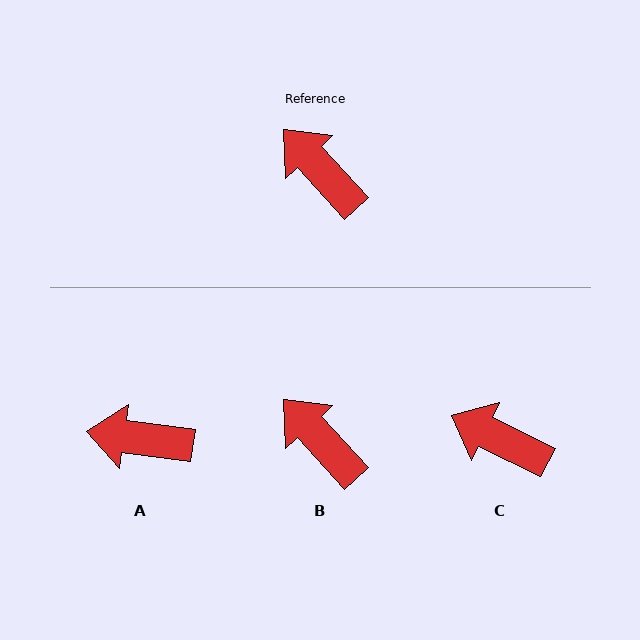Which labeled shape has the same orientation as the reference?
B.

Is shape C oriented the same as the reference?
No, it is off by about 21 degrees.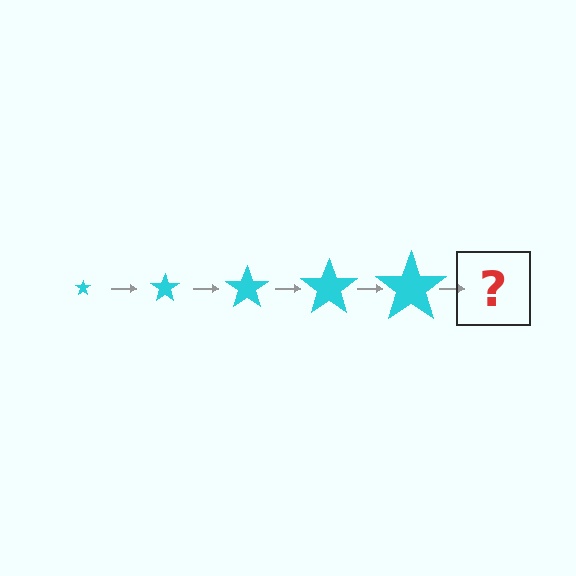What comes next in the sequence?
The next element should be a cyan star, larger than the previous one.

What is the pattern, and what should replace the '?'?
The pattern is that the star gets progressively larger each step. The '?' should be a cyan star, larger than the previous one.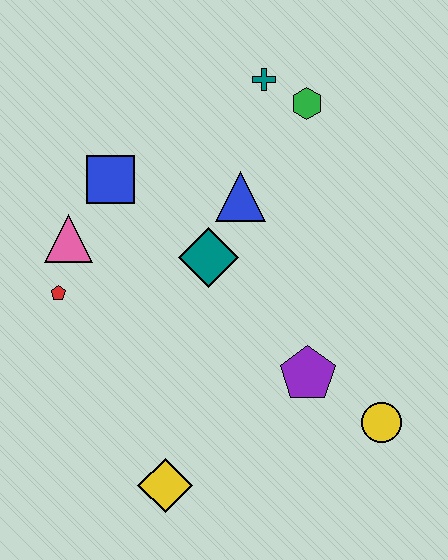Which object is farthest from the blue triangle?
The yellow diamond is farthest from the blue triangle.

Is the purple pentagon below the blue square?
Yes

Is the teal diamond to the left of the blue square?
No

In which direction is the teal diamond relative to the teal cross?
The teal diamond is below the teal cross.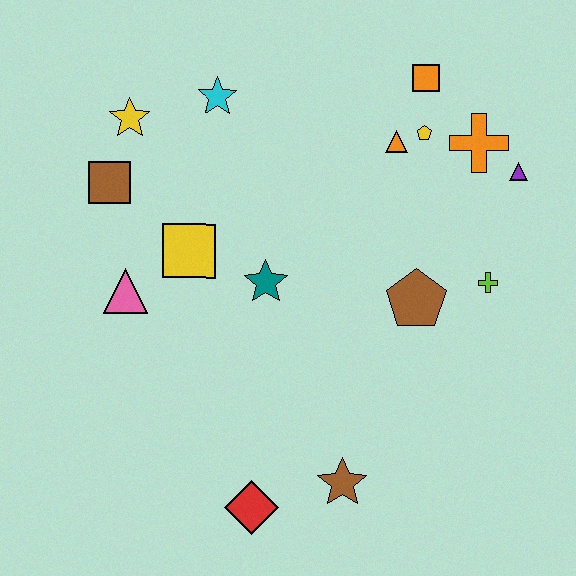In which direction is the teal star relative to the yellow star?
The teal star is below the yellow star.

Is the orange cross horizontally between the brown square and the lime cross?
Yes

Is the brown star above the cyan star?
No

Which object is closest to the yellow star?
The brown square is closest to the yellow star.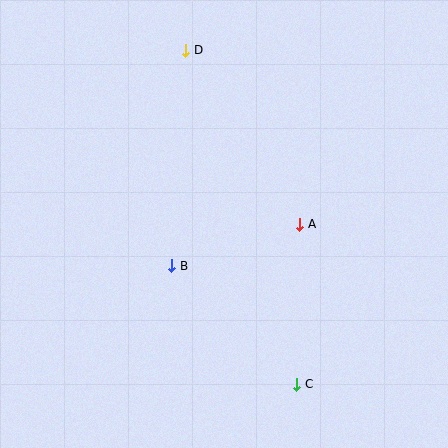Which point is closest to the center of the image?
Point B at (172, 266) is closest to the center.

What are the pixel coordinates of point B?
Point B is at (172, 266).